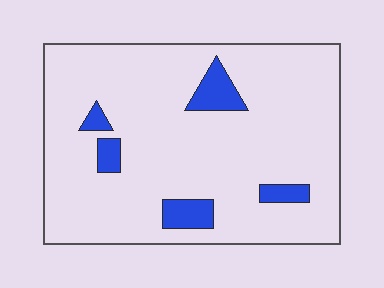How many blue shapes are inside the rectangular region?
5.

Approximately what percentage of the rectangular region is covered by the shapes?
Approximately 10%.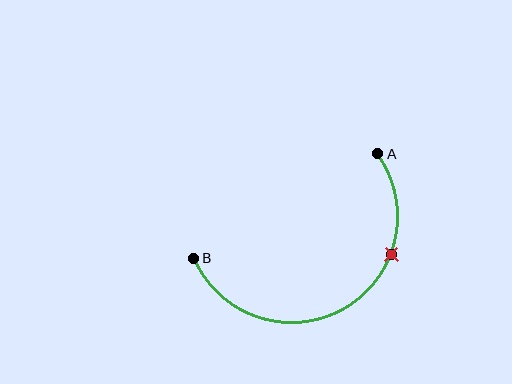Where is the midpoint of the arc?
The arc midpoint is the point on the curve farthest from the straight line joining A and B. It sits below that line.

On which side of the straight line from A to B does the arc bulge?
The arc bulges below the straight line connecting A and B.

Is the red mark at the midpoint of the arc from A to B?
No. The red mark lies on the arc but is closer to endpoint A. The arc midpoint would be at the point on the curve equidistant along the arc from both A and B.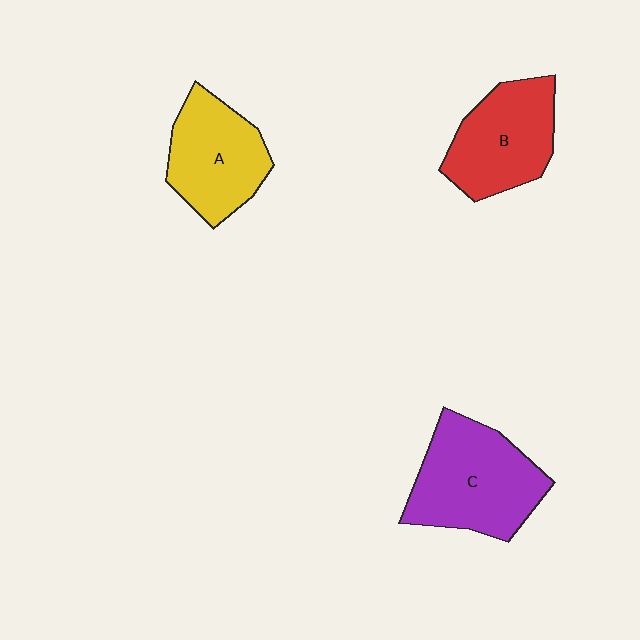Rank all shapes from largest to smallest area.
From largest to smallest: C (purple), B (red), A (yellow).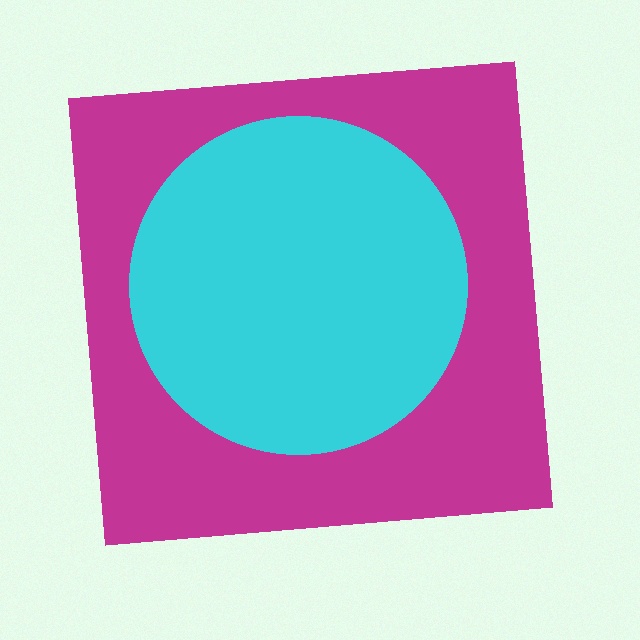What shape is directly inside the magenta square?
The cyan circle.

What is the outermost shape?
The magenta square.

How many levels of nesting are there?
2.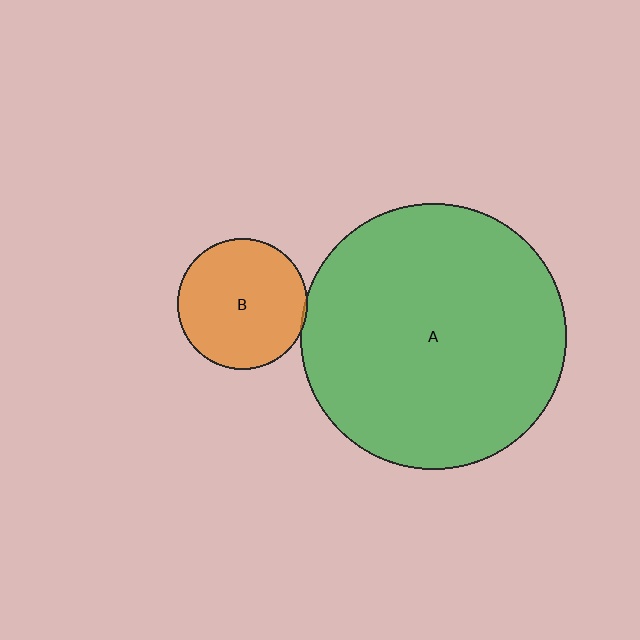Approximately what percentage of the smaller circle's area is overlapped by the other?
Approximately 5%.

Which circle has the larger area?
Circle A (green).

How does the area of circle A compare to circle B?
Approximately 4.1 times.